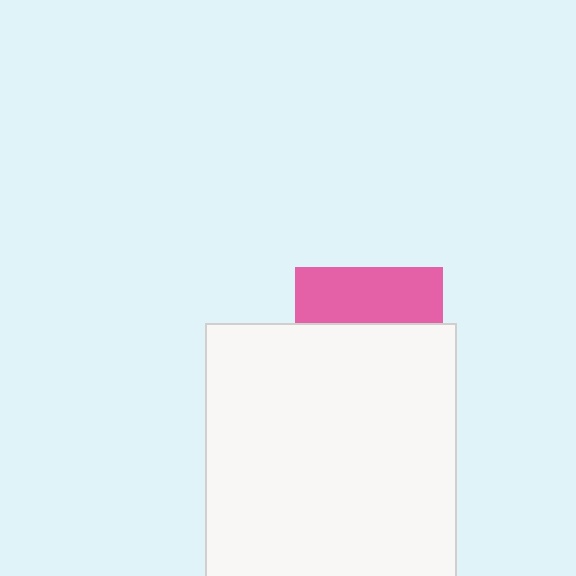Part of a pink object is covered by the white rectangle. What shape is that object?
It is a square.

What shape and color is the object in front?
The object in front is a white rectangle.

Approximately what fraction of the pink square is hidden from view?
Roughly 62% of the pink square is hidden behind the white rectangle.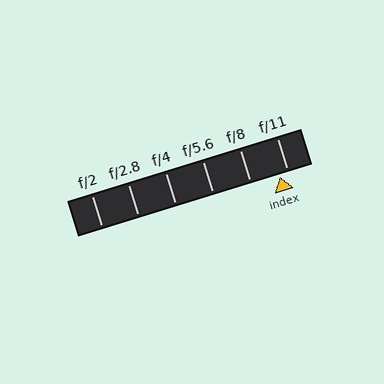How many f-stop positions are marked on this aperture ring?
There are 6 f-stop positions marked.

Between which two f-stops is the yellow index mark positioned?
The index mark is between f/8 and f/11.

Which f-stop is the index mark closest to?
The index mark is closest to f/11.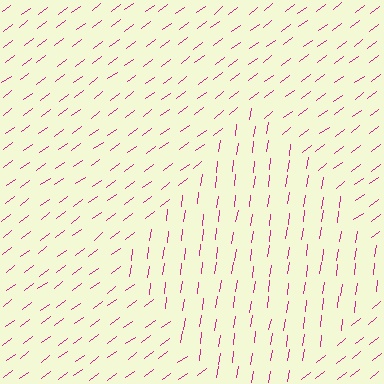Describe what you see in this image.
The image is filled with small magenta line segments. A diamond region in the image has lines oriented differently from the surrounding lines, creating a visible texture boundary.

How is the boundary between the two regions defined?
The boundary is defined purely by a change in line orientation (approximately 45 degrees difference). All lines are the same color and thickness.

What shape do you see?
I see a diamond.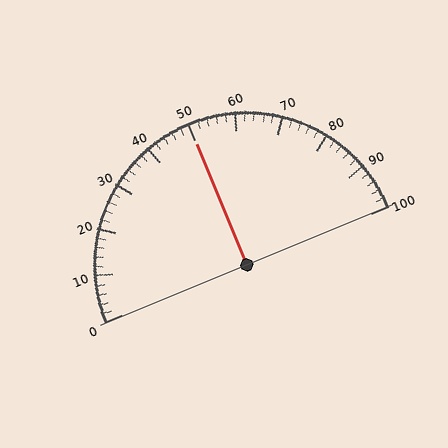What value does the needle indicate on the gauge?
The needle indicates approximately 50.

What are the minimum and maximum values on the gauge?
The gauge ranges from 0 to 100.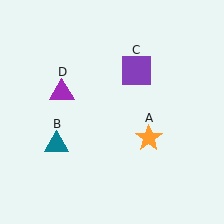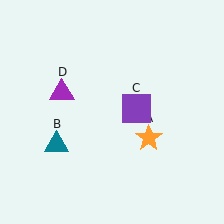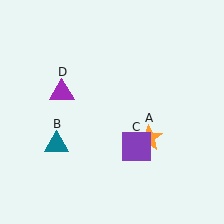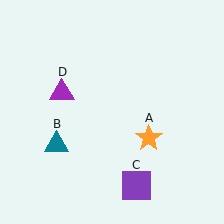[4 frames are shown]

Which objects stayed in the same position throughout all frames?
Orange star (object A) and teal triangle (object B) and purple triangle (object D) remained stationary.